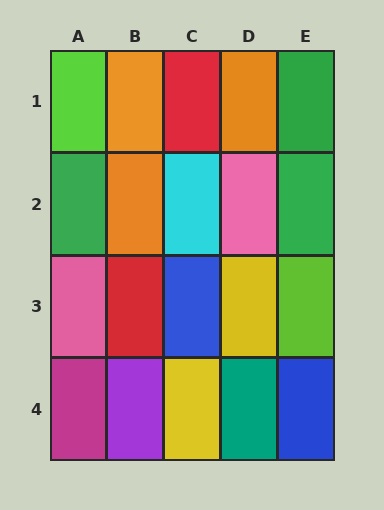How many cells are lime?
2 cells are lime.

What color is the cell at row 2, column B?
Orange.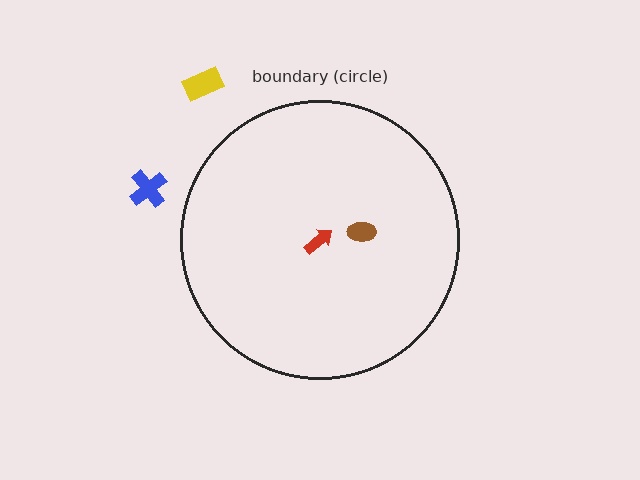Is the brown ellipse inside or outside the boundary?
Inside.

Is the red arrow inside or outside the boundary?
Inside.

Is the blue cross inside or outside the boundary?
Outside.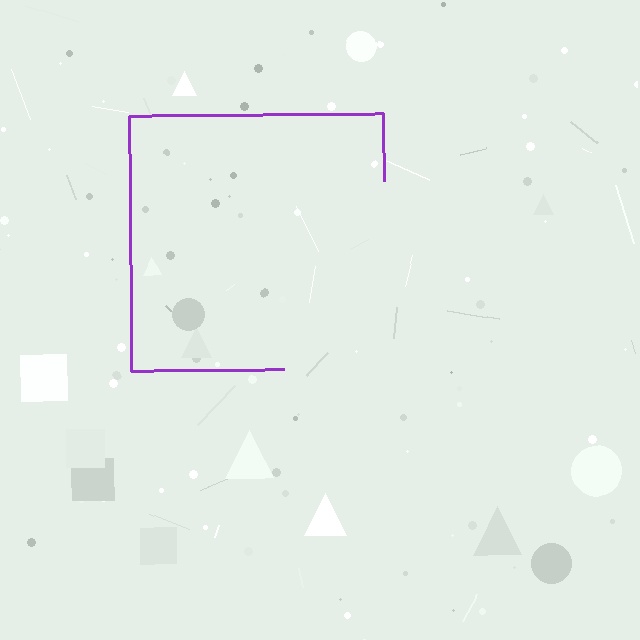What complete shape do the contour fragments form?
The contour fragments form a square.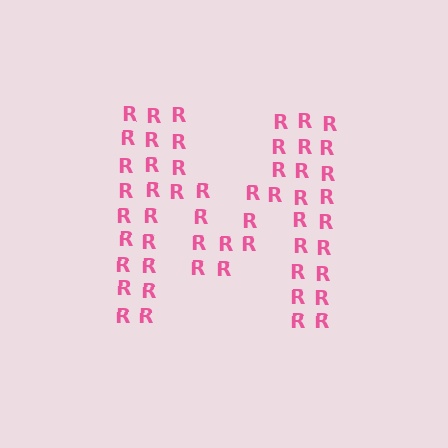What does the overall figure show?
The overall figure shows the letter M.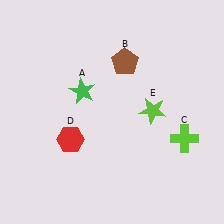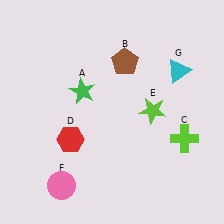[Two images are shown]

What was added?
A pink circle (F), a cyan triangle (G) were added in Image 2.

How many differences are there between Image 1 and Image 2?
There are 2 differences between the two images.